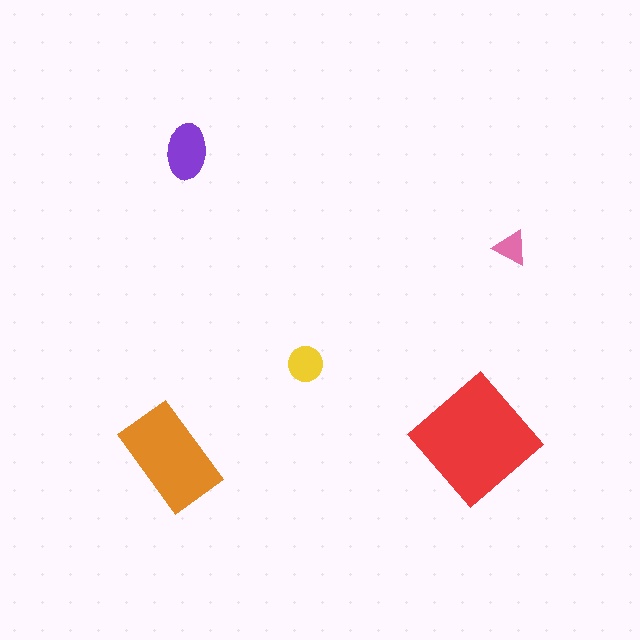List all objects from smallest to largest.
The pink triangle, the yellow circle, the purple ellipse, the orange rectangle, the red diamond.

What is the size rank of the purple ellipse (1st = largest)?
3rd.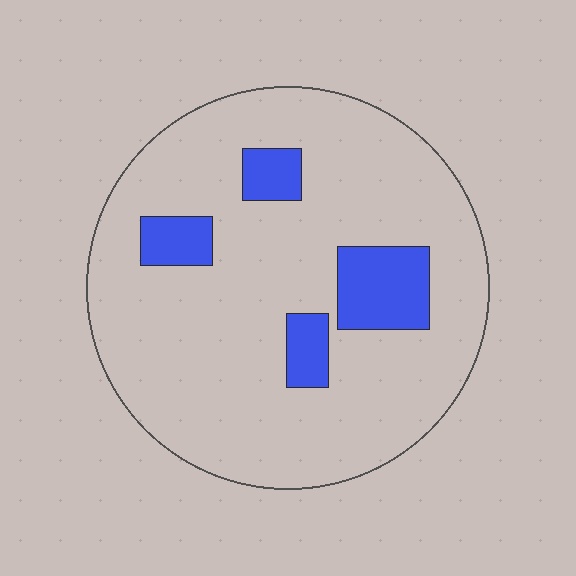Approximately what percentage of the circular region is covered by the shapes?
Approximately 15%.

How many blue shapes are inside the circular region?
4.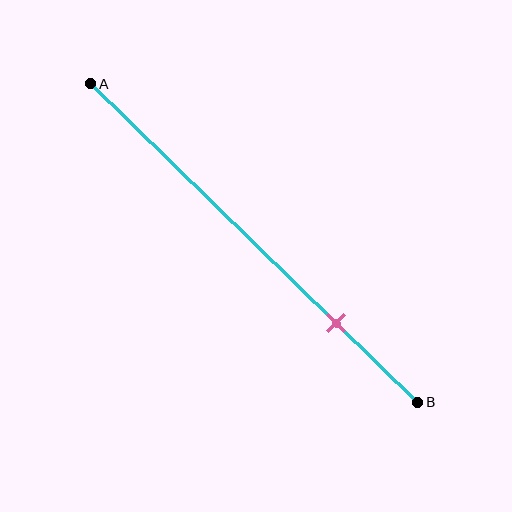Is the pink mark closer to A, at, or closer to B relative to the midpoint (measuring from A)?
The pink mark is closer to point B than the midpoint of segment AB.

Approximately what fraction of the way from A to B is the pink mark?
The pink mark is approximately 75% of the way from A to B.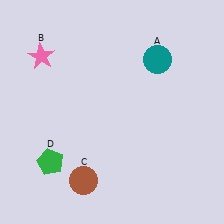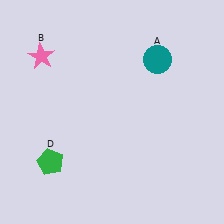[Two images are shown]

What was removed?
The brown circle (C) was removed in Image 2.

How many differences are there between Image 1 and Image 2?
There is 1 difference between the two images.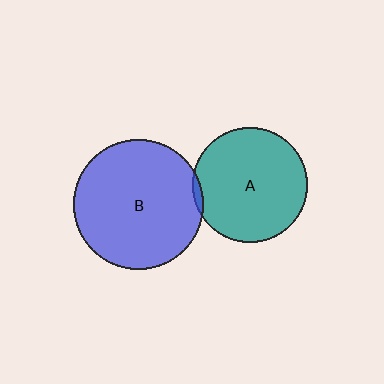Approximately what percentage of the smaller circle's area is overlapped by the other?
Approximately 5%.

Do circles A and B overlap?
Yes.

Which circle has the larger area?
Circle B (blue).